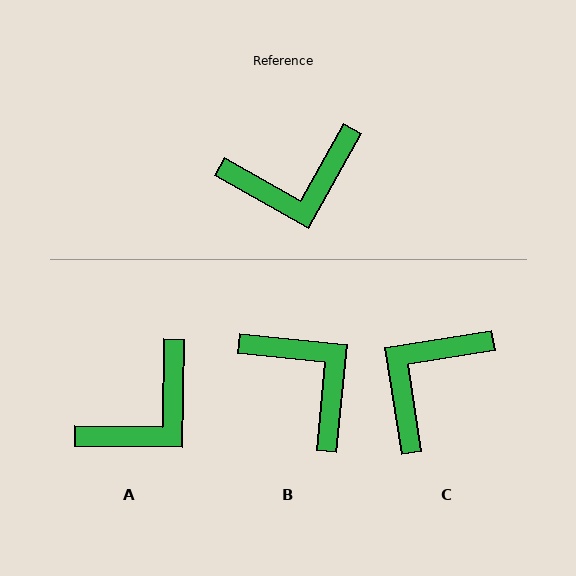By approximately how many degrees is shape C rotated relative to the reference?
Approximately 142 degrees clockwise.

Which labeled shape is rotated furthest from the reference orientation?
C, about 142 degrees away.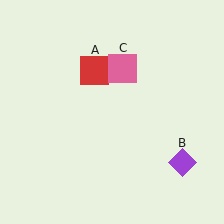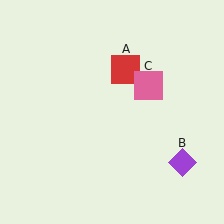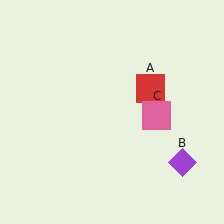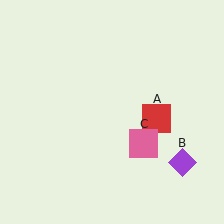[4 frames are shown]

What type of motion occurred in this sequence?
The red square (object A), pink square (object C) rotated clockwise around the center of the scene.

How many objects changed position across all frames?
2 objects changed position: red square (object A), pink square (object C).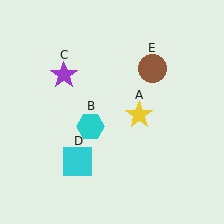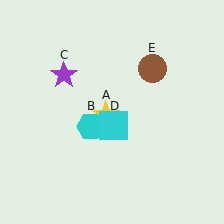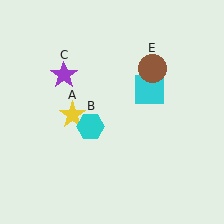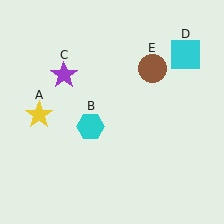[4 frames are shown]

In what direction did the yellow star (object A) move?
The yellow star (object A) moved left.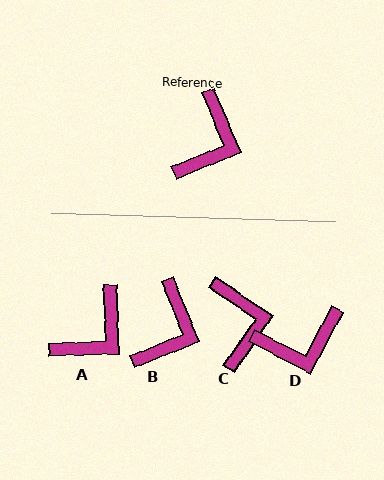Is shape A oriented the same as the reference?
No, it is off by about 20 degrees.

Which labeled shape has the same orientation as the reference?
B.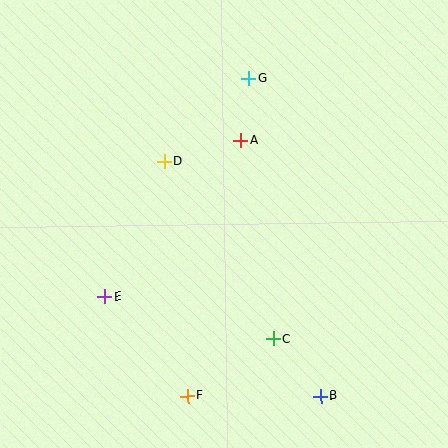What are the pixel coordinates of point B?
Point B is at (321, 396).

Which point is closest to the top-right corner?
Point G is closest to the top-right corner.